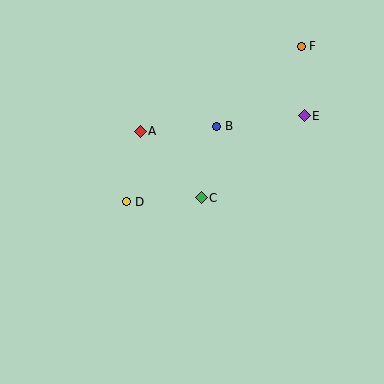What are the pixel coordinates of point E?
Point E is at (304, 116).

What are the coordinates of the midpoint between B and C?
The midpoint between B and C is at (209, 162).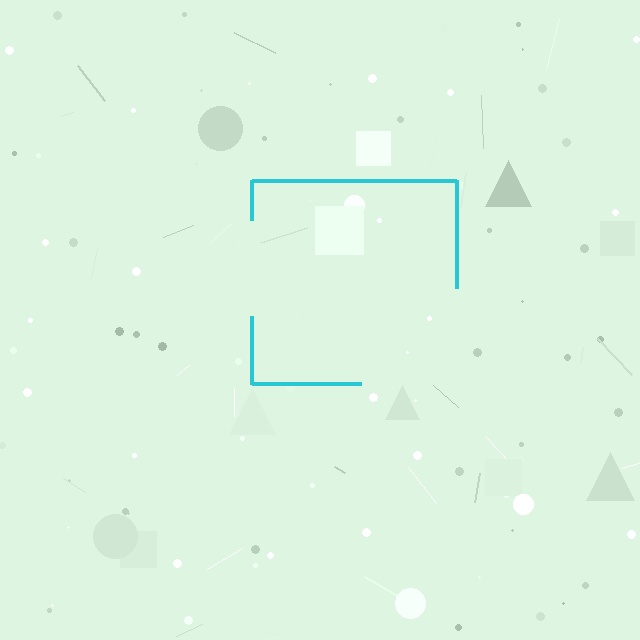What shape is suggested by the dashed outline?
The dashed outline suggests a square.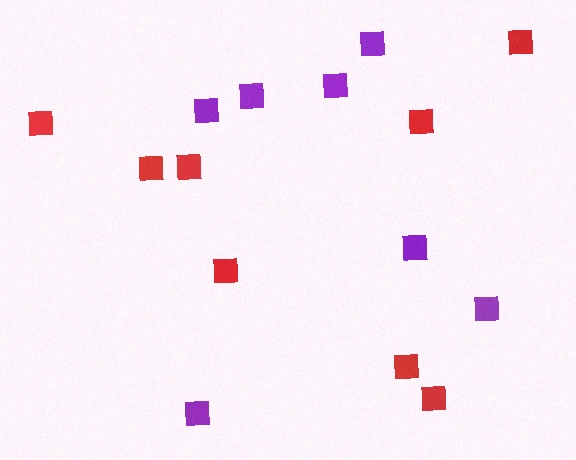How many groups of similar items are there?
There are 2 groups: one group of red squares (8) and one group of purple squares (7).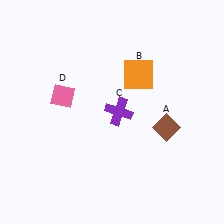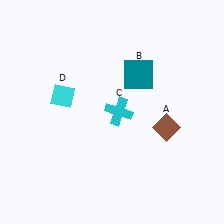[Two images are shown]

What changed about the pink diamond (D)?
In Image 1, D is pink. In Image 2, it changed to cyan.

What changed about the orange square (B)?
In Image 1, B is orange. In Image 2, it changed to teal.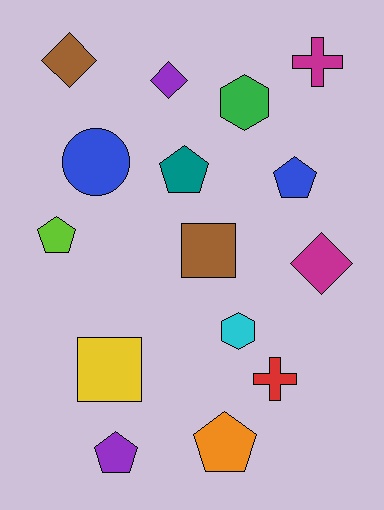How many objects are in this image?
There are 15 objects.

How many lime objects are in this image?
There is 1 lime object.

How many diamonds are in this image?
There are 3 diamonds.